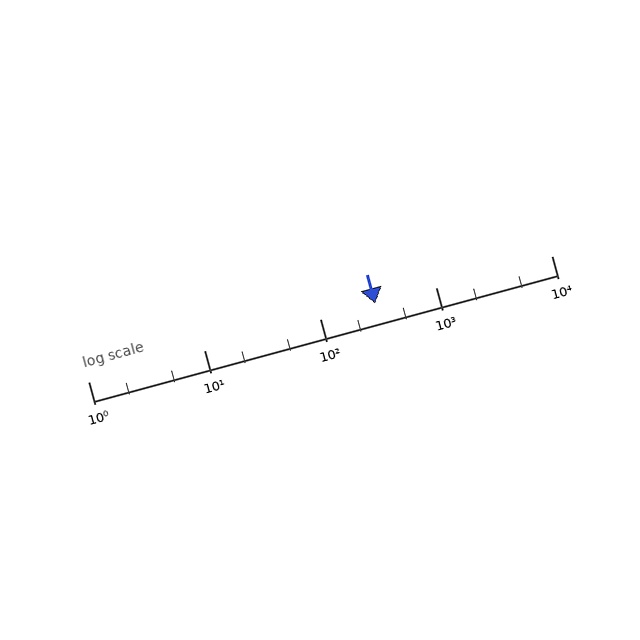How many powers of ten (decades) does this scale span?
The scale spans 4 decades, from 1 to 10000.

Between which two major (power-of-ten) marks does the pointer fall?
The pointer is between 100 and 1000.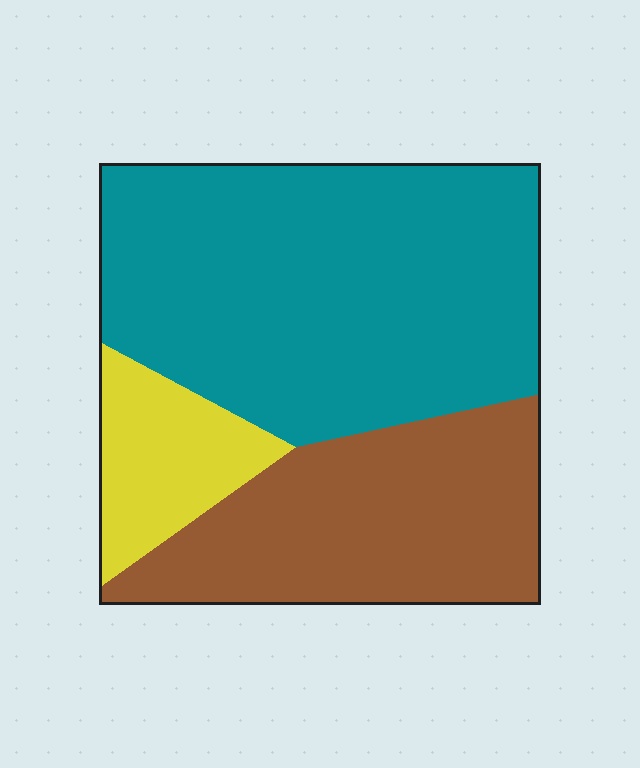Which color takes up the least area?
Yellow, at roughly 10%.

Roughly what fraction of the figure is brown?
Brown takes up about one third (1/3) of the figure.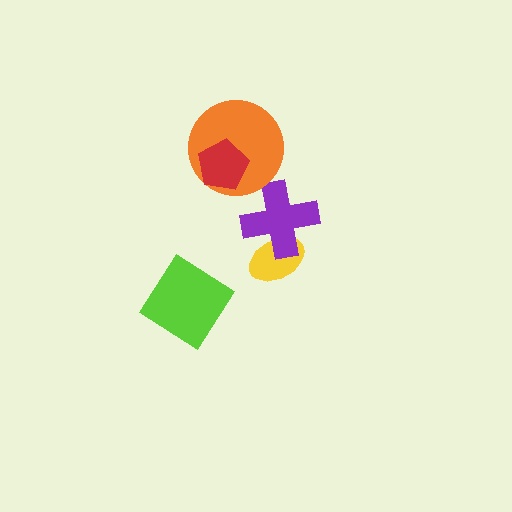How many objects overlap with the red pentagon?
1 object overlaps with the red pentagon.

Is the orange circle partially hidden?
Yes, it is partially covered by another shape.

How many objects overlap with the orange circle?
1 object overlaps with the orange circle.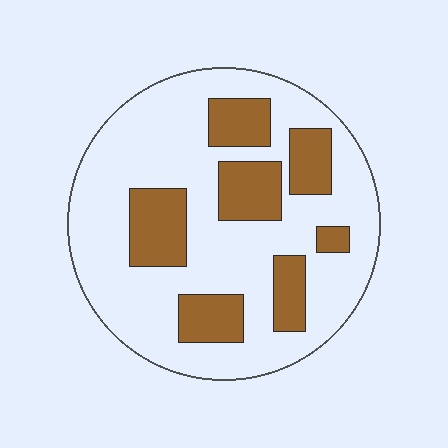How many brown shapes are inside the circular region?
7.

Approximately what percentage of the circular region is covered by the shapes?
Approximately 25%.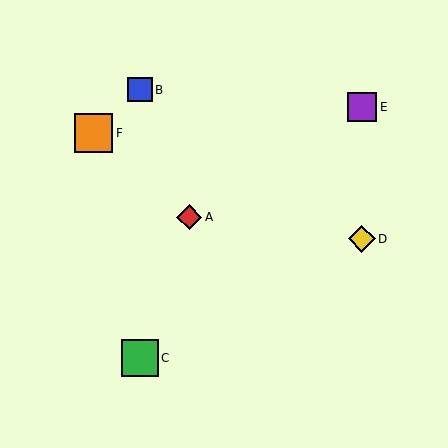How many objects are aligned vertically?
2 objects (B, C) are aligned vertically.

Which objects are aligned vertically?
Objects B, C are aligned vertically.